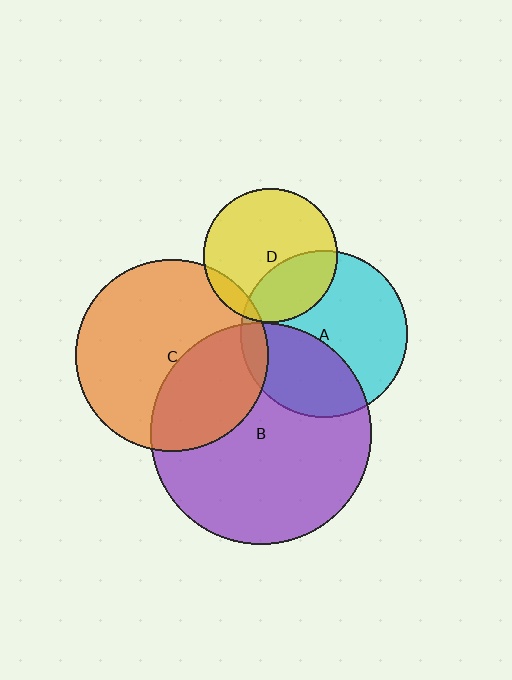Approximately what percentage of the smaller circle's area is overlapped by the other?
Approximately 30%.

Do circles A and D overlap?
Yes.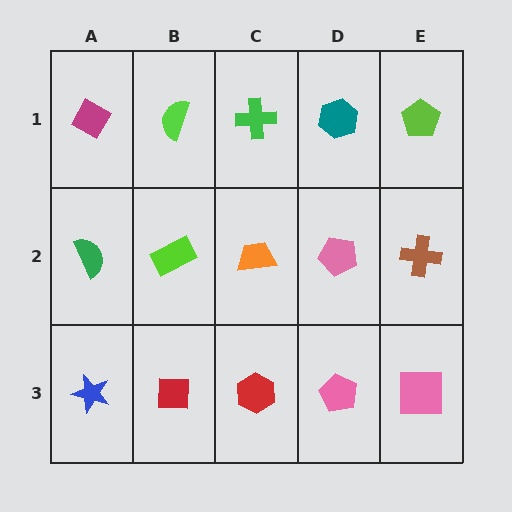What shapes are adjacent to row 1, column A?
A green semicircle (row 2, column A), a lime semicircle (row 1, column B).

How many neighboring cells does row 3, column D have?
3.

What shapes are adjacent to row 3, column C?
An orange trapezoid (row 2, column C), a red square (row 3, column B), a pink pentagon (row 3, column D).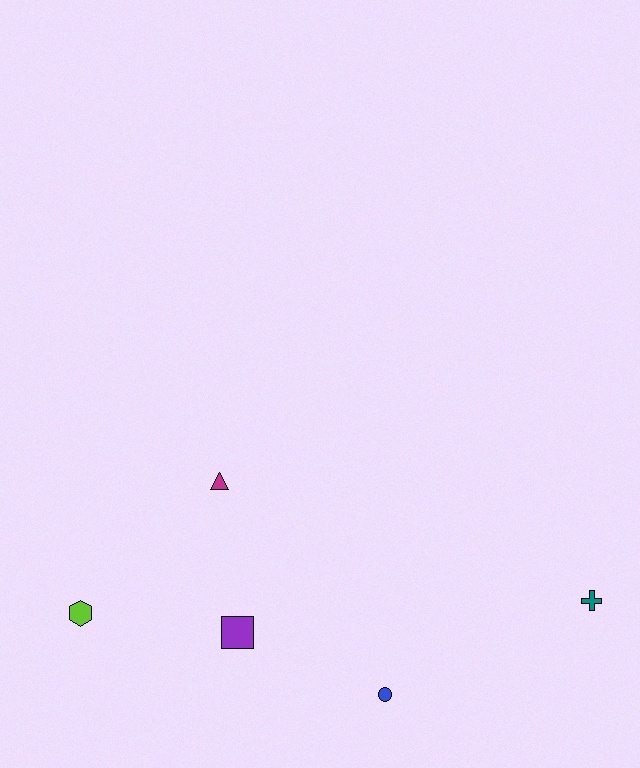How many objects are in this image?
There are 5 objects.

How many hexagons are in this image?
There is 1 hexagon.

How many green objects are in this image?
There are no green objects.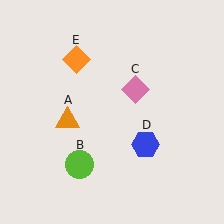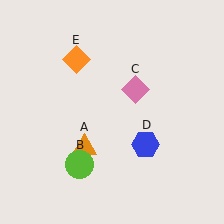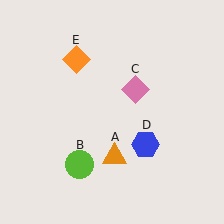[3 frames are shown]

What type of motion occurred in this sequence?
The orange triangle (object A) rotated counterclockwise around the center of the scene.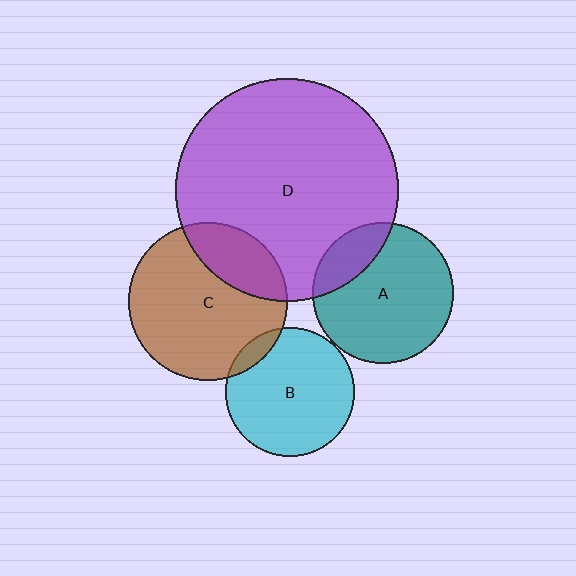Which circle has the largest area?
Circle D (purple).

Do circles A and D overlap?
Yes.